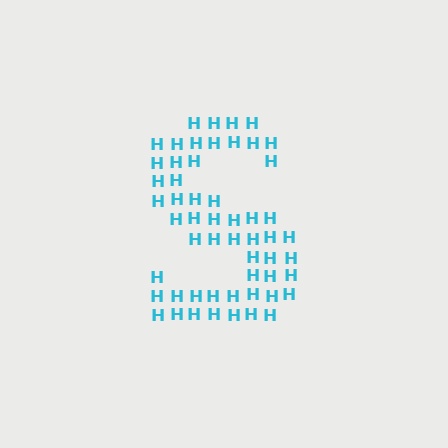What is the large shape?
The large shape is the letter S.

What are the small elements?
The small elements are letter H's.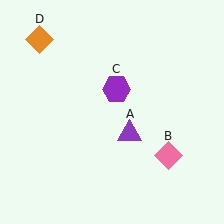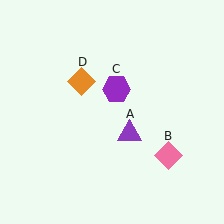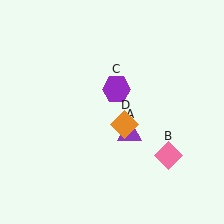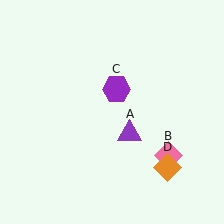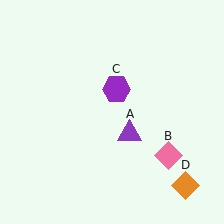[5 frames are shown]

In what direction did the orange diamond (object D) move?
The orange diamond (object D) moved down and to the right.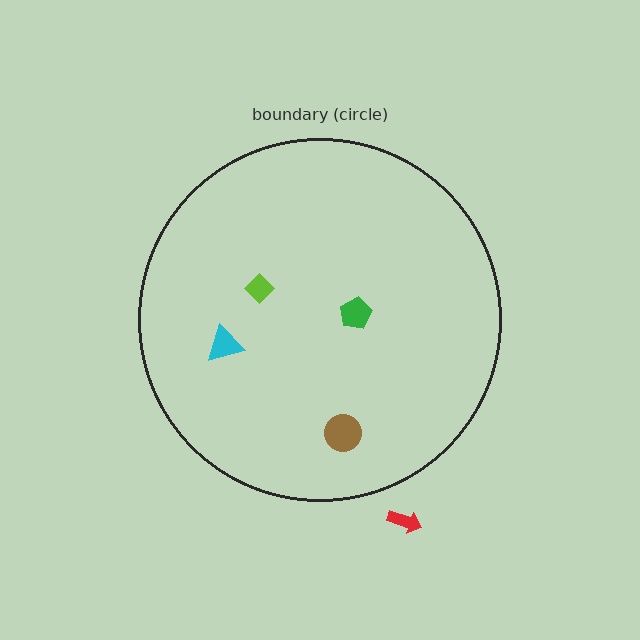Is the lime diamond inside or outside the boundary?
Inside.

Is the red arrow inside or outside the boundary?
Outside.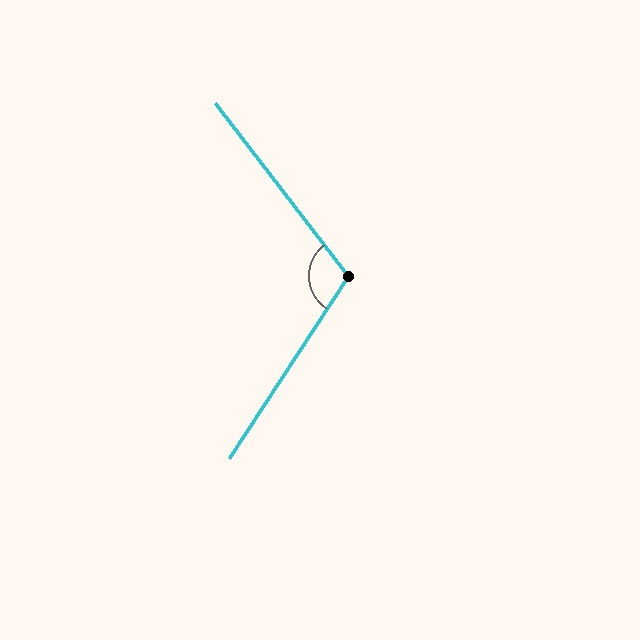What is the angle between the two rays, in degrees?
Approximately 109 degrees.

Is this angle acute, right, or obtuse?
It is obtuse.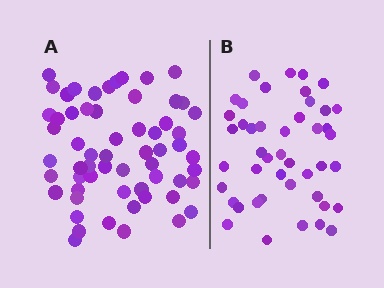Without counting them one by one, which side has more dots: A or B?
Region A (the left region) has more dots.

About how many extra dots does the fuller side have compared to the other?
Region A has approximately 15 more dots than region B.